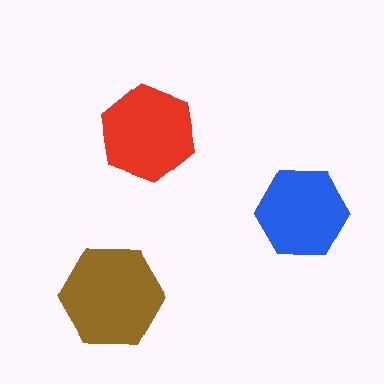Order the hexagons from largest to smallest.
the brown one, the red one, the blue one.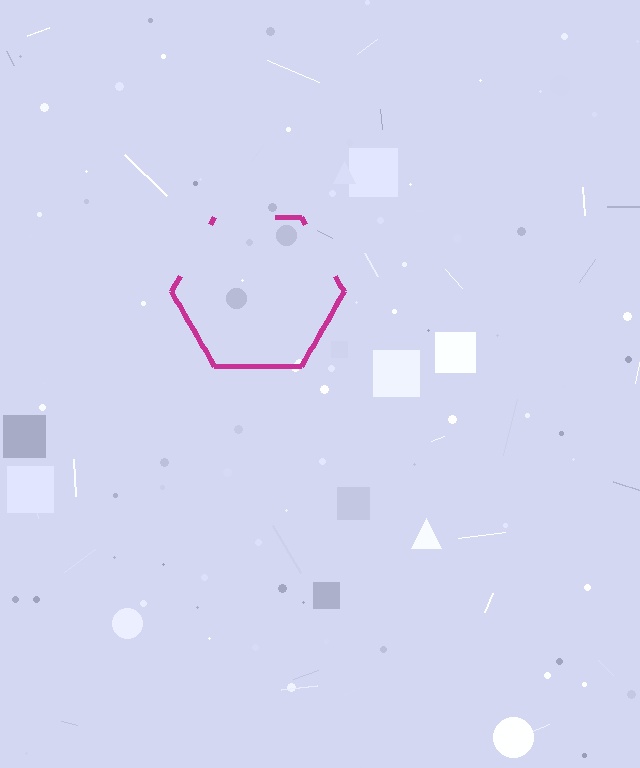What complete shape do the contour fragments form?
The contour fragments form a hexagon.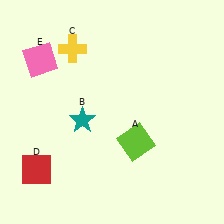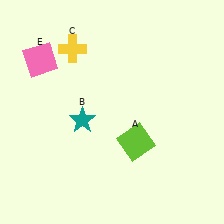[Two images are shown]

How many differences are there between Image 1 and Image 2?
There is 1 difference between the two images.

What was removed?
The red square (D) was removed in Image 2.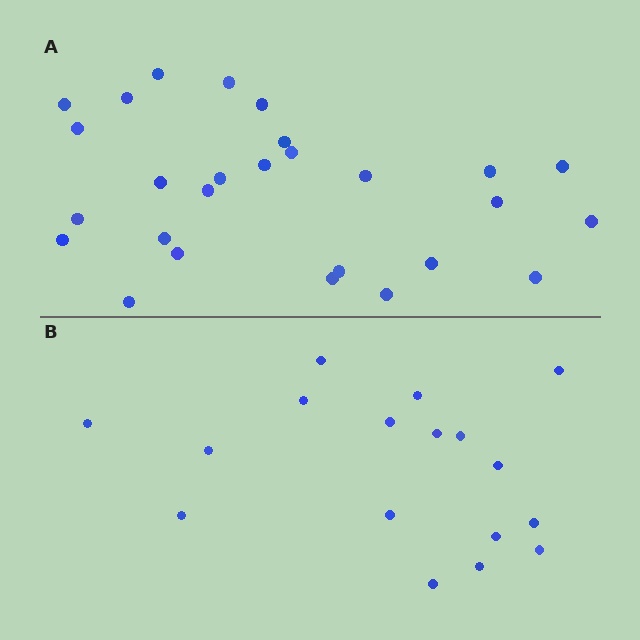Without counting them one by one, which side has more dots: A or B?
Region A (the top region) has more dots.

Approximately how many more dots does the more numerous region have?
Region A has roughly 10 or so more dots than region B.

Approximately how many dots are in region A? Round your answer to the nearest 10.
About 30 dots. (The exact count is 27, which rounds to 30.)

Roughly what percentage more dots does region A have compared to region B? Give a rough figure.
About 60% more.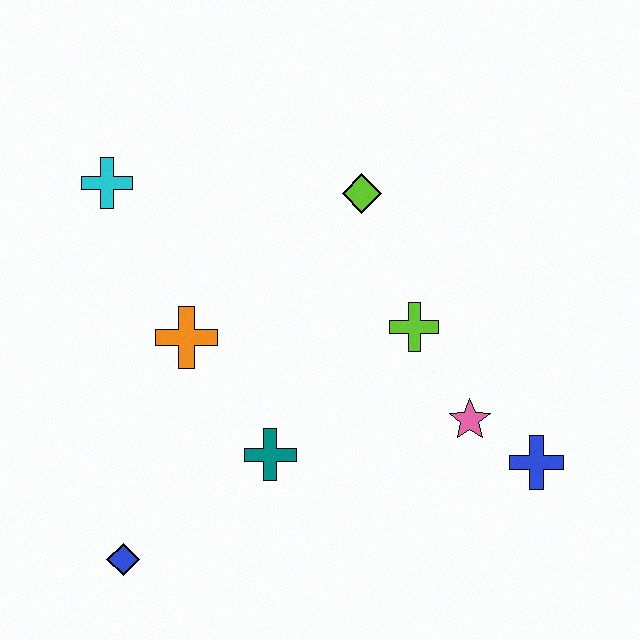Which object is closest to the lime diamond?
The lime cross is closest to the lime diamond.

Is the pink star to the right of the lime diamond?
Yes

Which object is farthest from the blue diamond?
The lime diamond is farthest from the blue diamond.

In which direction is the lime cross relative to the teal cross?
The lime cross is to the right of the teal cross.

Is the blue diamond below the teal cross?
Yes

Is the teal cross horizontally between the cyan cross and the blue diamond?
No